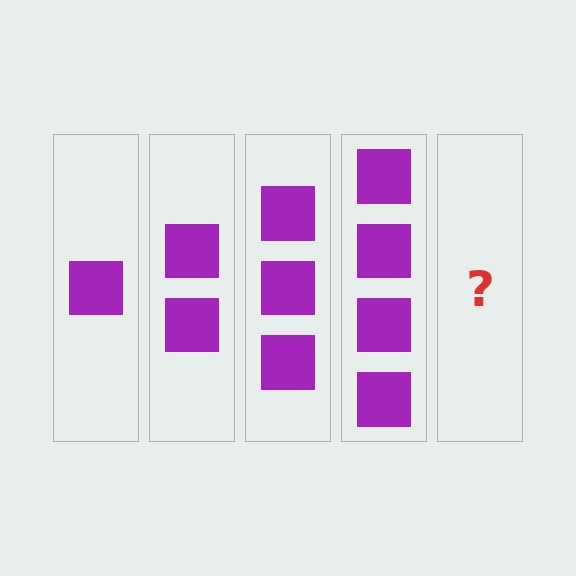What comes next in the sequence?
The next element should be 5 squares.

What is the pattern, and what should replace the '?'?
The pattern is that each step adds one more square. The '?' should be 5 squares.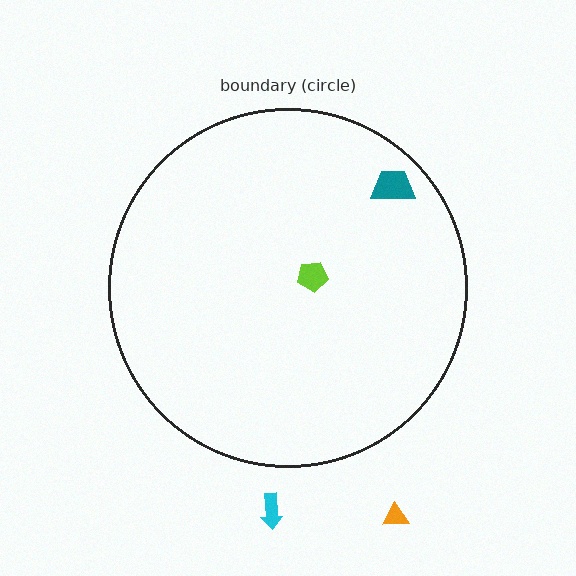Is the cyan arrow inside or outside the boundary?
Outside.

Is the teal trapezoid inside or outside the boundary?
Inside.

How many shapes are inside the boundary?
2 inside, 2 outside.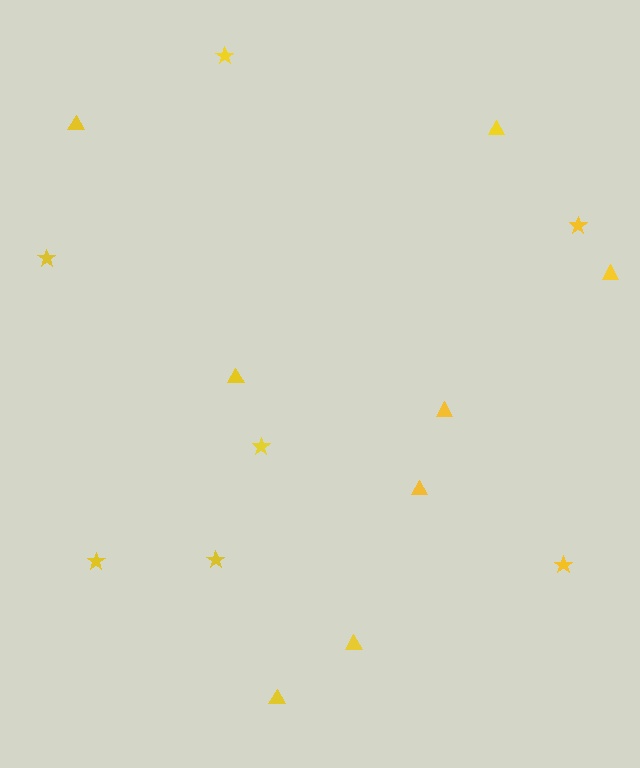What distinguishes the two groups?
There are 2 groups: one group of triangles (8) and one group of stars (7).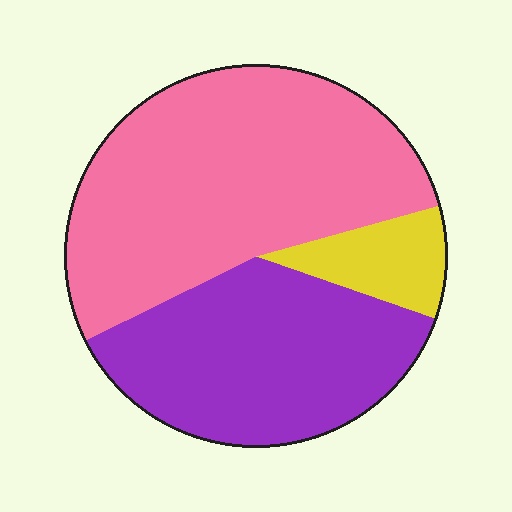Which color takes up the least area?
Yellow, at roughly 10%.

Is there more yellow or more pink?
Pink.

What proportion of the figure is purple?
Purple takes up between a quarter and a half of the figure.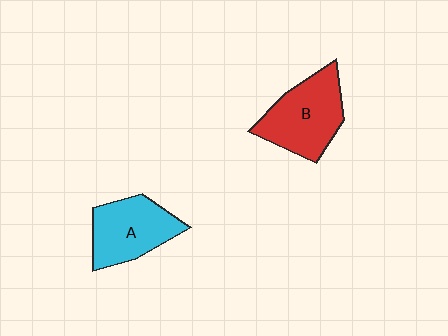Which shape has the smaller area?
Shape A (cyan).